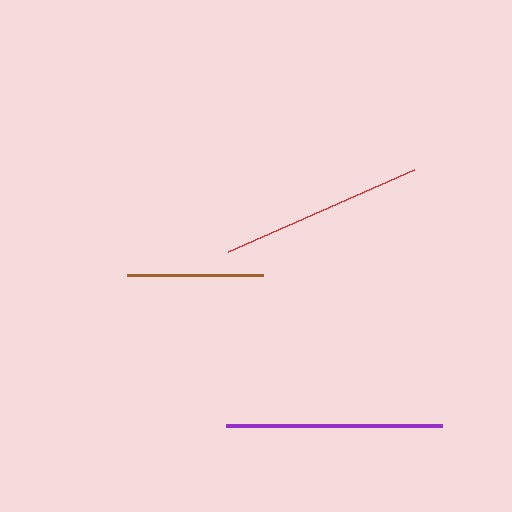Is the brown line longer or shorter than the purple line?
The purple line is longer than the brown line.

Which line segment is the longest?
The purple line is the longest at approximately 216 pixels.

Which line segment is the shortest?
The brown line is the shortest at approximately 137 pixels.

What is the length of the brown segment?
The brown segment is approximately 137 pixels long.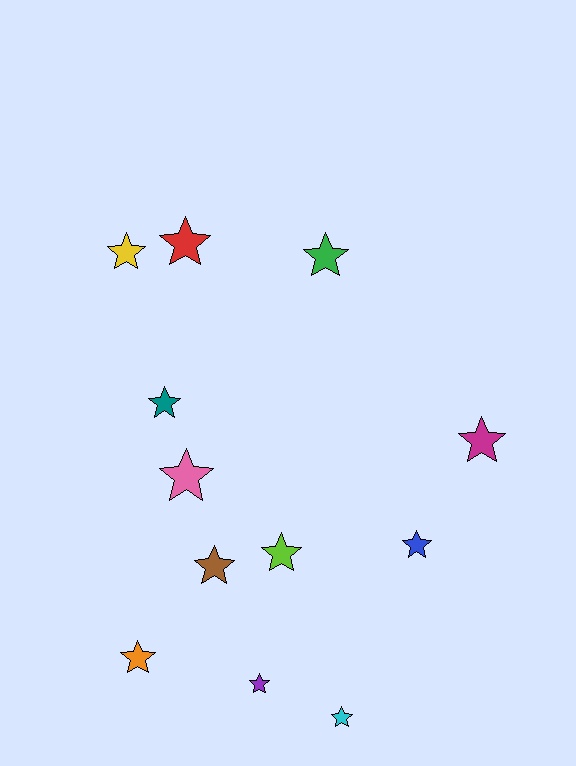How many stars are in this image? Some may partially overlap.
There are 12 stars.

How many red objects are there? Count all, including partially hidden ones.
There is 1 red object.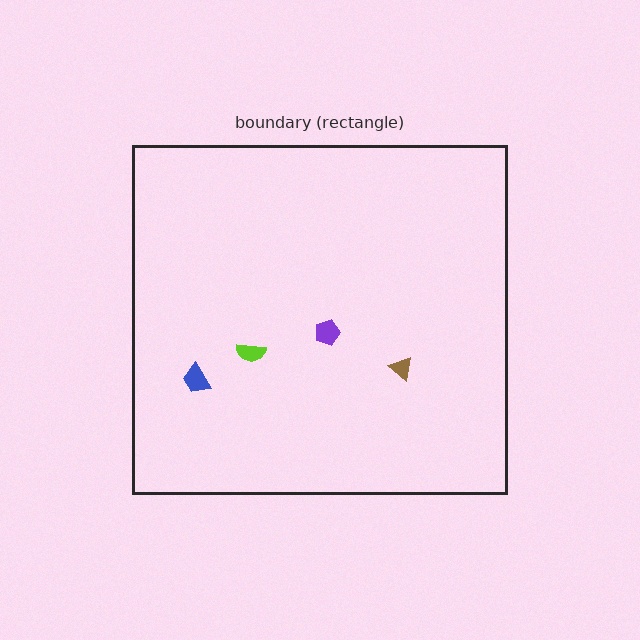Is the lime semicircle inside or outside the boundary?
Inside.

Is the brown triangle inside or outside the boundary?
Inside.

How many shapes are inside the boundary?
4 inside, 0 outside.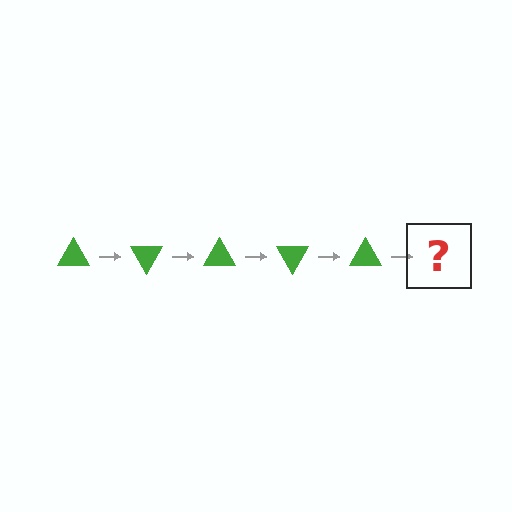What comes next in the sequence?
The next element should be a green triangle rotated 300 degrees.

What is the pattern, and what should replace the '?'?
The pattern is that the triangle rotates 60 degrees each step. The '?' should be a green triangle rotated 300 degrees.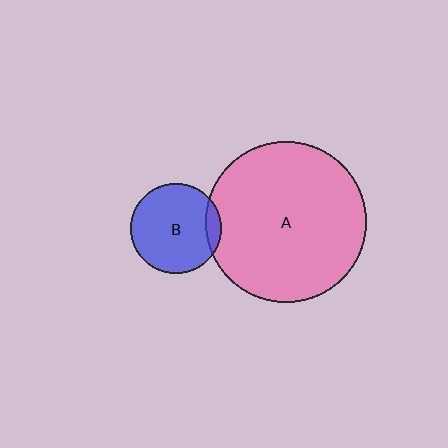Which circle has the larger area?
Circle A (pink).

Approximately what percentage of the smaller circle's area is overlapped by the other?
Approximately 10%.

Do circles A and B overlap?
Yes.